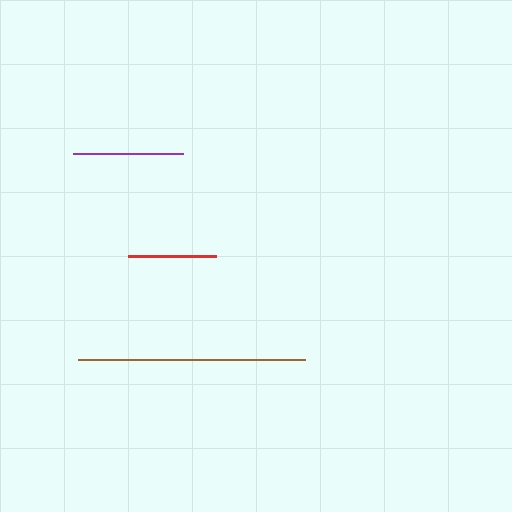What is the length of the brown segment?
The brown segment is approximately 227 pixels long.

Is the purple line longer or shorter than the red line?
The purple line is longer than the red line.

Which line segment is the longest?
The brown line is the longest at approximately 227 pixels.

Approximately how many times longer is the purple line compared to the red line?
The purple line is approximately 1.2 times the length of the red line.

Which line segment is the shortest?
The red line is the shortest at approximately 88 pixels.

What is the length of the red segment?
The red segment is approximately 88 pixels long.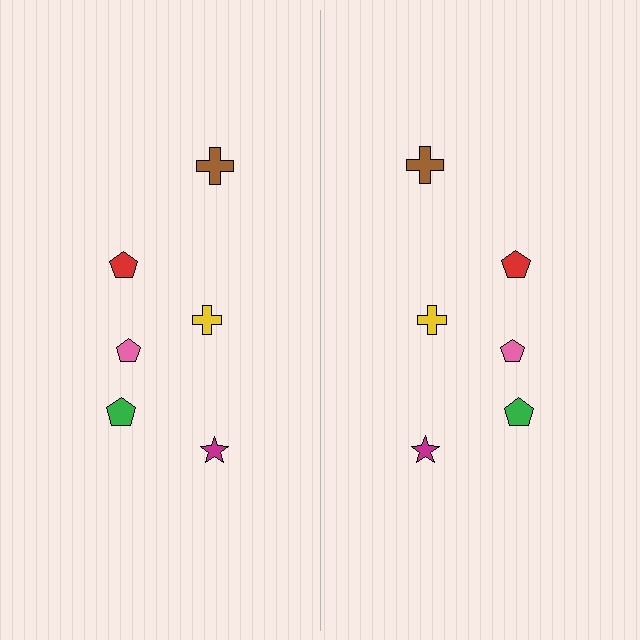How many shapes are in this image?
There are 12 shapes in this image.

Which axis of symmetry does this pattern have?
The pattern has a vertical axis of symmetry running through the center of the image.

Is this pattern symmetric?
Yes, this pattern has bilateral (reflection) symmetry.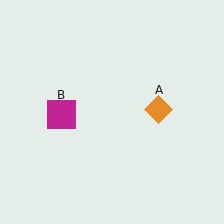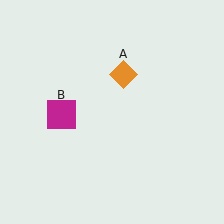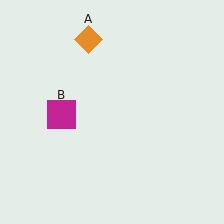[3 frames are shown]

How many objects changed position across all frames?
1 object changed position: orange diamond (object A).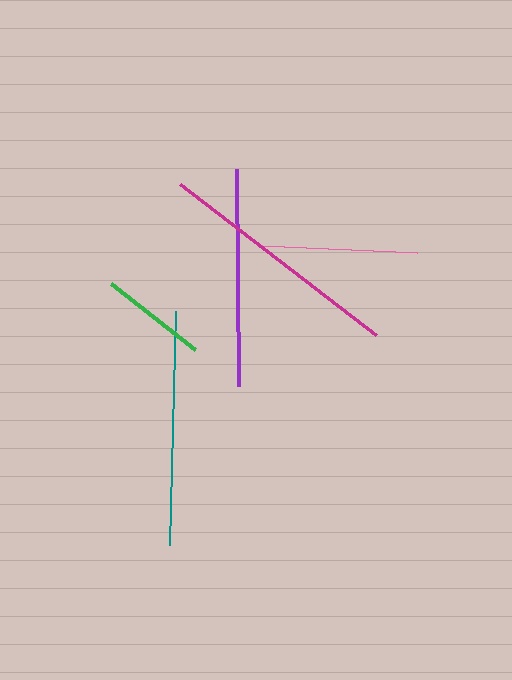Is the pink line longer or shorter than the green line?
The pink line is longer than the green line.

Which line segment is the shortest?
The green line is the shortest at approximately 106 pixels.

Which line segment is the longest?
The magenta line is the longest at approximately 247 pixels.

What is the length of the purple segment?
The purple segment is approximately 218 pixels long.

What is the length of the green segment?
The green segment is approximately 106 pixels long.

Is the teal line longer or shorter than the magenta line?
The magenta line is longer than the teal line.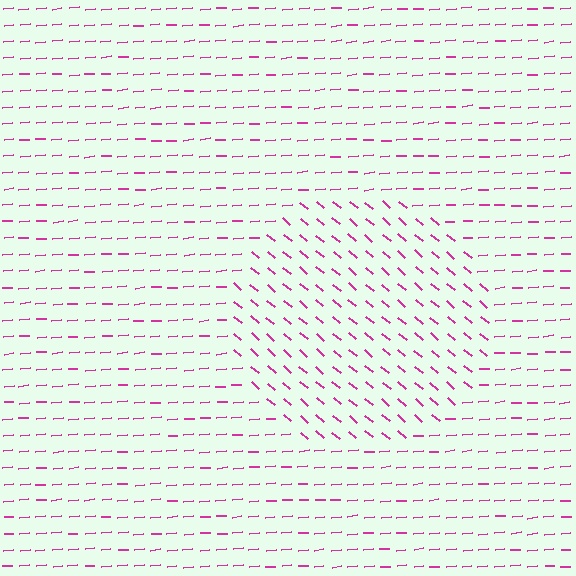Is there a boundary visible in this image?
Yes, there is a texture boundary formed by a change in line orientation.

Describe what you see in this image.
The image is filled with small magenta line segments. A circle region in the image has lines oriented differently from the surrounding lines, creating a visible texture boundary.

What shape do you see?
I see a circle.